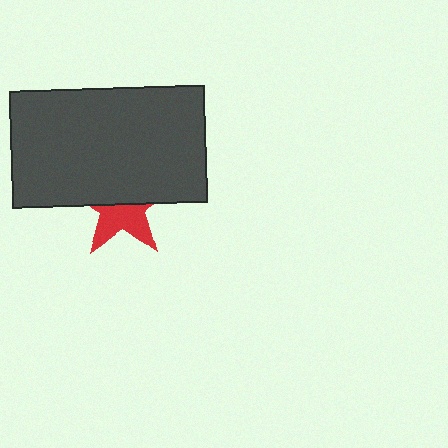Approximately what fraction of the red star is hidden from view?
Roughly 51% of the red star is hidden behind the dark gray rectangle.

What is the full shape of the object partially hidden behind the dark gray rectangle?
The partially hidden object is a red star.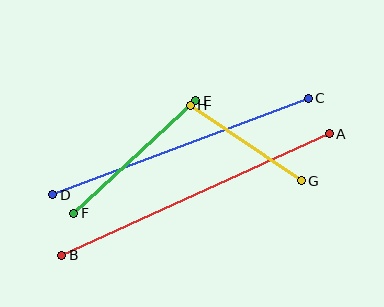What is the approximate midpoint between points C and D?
The midpoint is at approximately (180, 147) pixels.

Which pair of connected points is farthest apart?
Points A and B are farthest apart.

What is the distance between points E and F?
The distance is approximately 166 pixels.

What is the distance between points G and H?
The distance is approximately 134 pixels.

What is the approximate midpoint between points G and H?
The midpoint is at approximately (246, 143) pixels.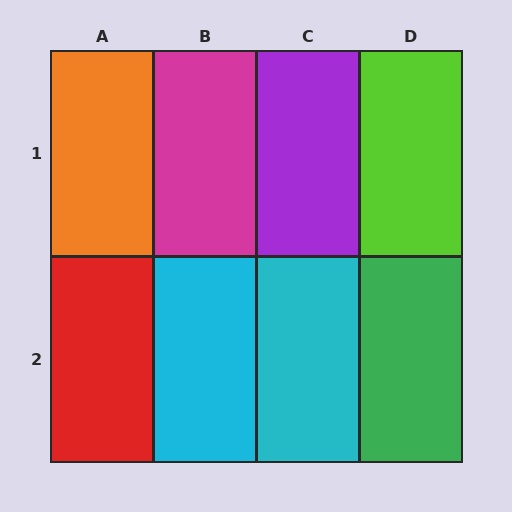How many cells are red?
1 cell is red.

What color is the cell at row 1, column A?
Orange.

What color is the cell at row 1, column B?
Magenta.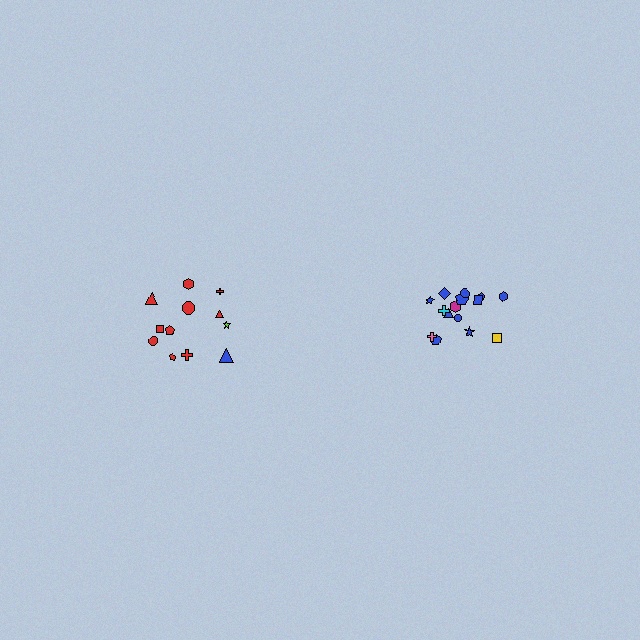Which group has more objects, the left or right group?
The right group.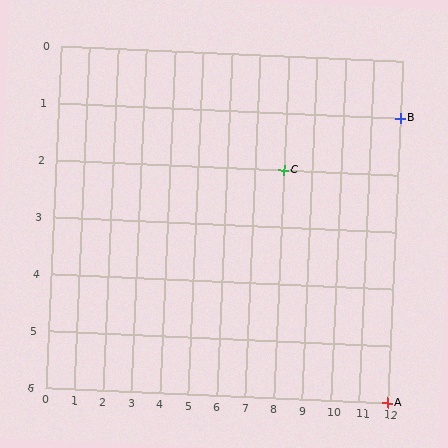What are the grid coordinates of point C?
Point C is at grid coordinates (8, 2).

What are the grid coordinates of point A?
Point A is at grid coordinates (12, 6).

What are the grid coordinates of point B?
Point B is at grid coordinates (12, 1).